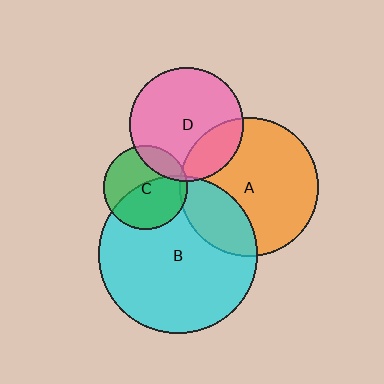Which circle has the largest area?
Circle B (cyan).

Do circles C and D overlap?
Yes.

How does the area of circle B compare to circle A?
Approximately 1.3 times.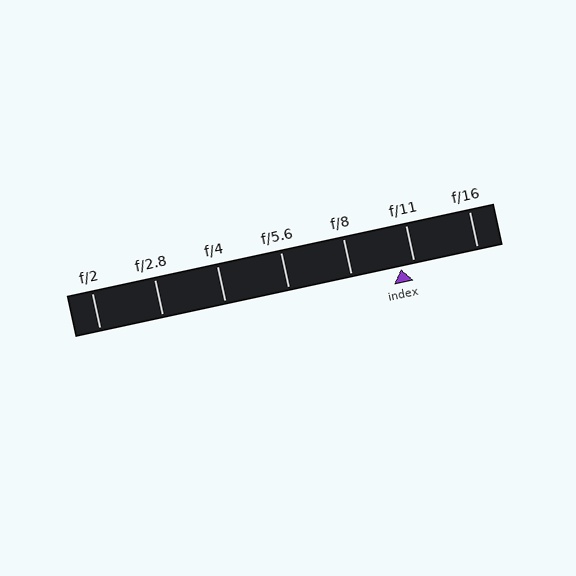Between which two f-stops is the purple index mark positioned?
The index mark is between f/8 and f/11.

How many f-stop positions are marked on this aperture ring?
There are 7 f-stop positions marked.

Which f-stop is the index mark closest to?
The index mark is closest to f/11.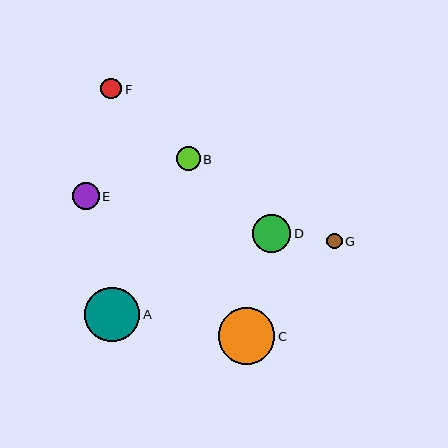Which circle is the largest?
Circle C is the largest with a size of approximately 56 pixels.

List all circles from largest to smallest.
From largest to smallest: C, A, D, E, B, F, G.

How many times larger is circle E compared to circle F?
Circle E is approximately 1.3 times the size of circle F.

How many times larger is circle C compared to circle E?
Circle C is approximately 2.1 times the size of circle E.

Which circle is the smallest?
Circle G is the smallest with a size of approximately 16 pixels.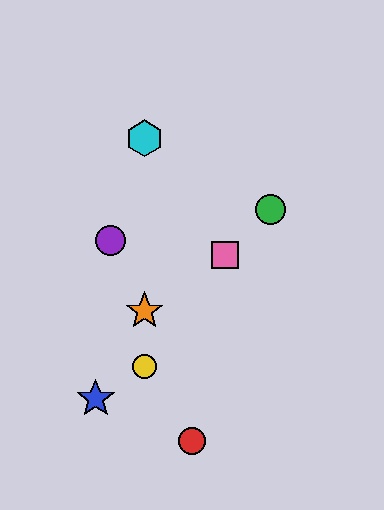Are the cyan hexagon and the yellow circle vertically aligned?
Yes, both are at x≈144.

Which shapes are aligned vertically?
The yellow circle, the orange star, the cyan hexagon are aligned vertically.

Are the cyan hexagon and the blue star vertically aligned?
No, the cyan hexagon is at x≈144 and the blue star is at x≈96.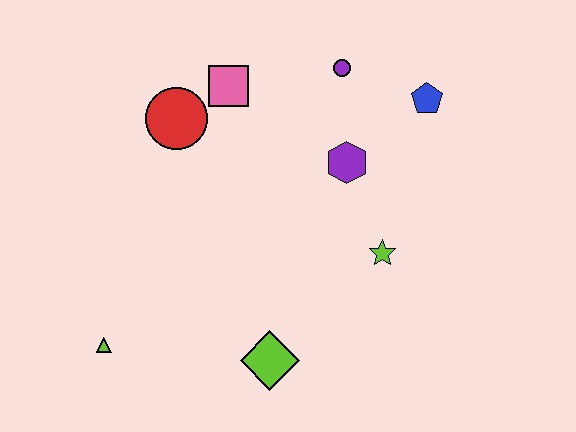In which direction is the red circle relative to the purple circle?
The red circle is to the left of the purple circle.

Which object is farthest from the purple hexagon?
The lime triangle is farthest from the purple hexagon.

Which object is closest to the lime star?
The purple hexagon is closest to the lime star.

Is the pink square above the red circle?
Yes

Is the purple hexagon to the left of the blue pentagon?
Yes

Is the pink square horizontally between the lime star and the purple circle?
No